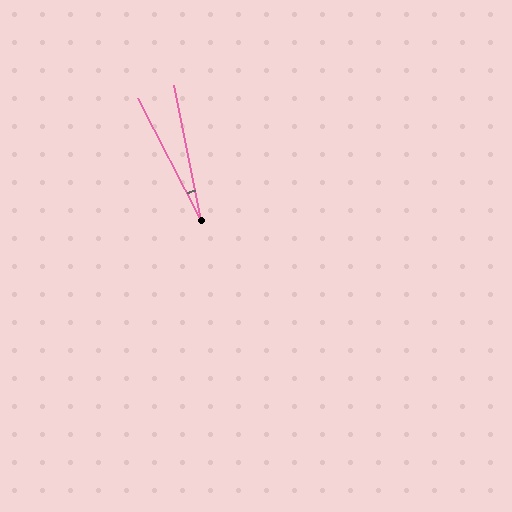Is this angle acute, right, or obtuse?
It is acute.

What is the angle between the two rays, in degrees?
Approximately 16 degrees.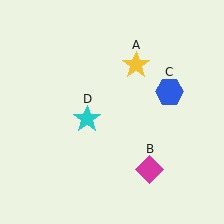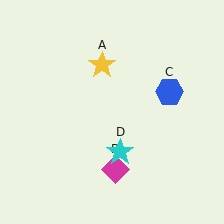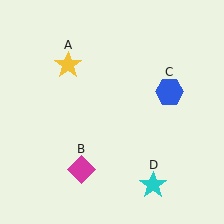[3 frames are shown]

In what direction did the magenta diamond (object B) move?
The magenta diamond (object B) moved left.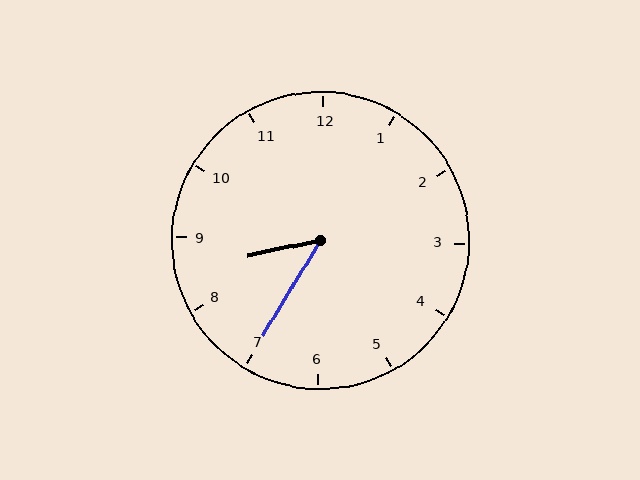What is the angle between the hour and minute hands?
Approximately 48 degrees.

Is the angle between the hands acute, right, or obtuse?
It is acute.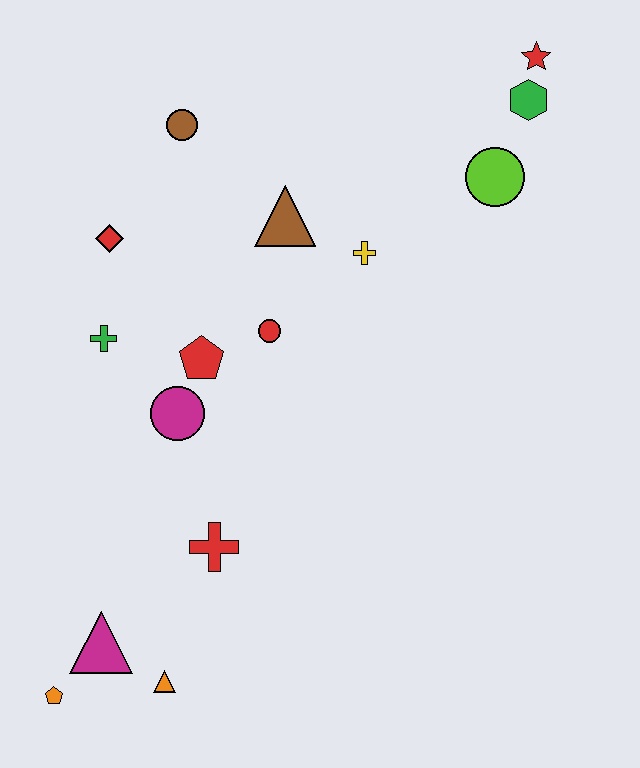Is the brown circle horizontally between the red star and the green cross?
Yes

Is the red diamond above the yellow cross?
Yes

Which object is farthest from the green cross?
The red star is farthest from the green cross.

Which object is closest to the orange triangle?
The magenta triangle is closest to the orange triangle.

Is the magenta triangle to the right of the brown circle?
No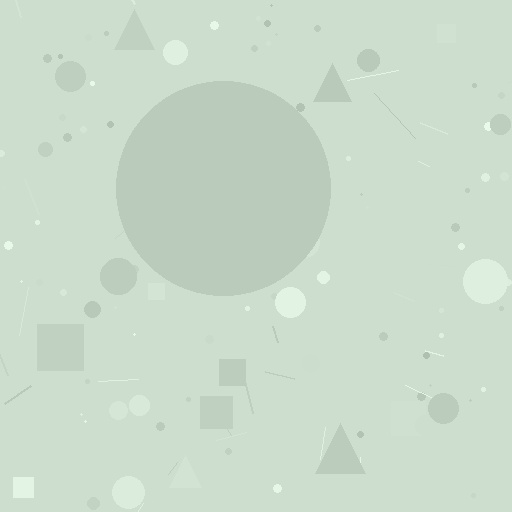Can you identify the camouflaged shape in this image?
The camouflaged shape is a circle.